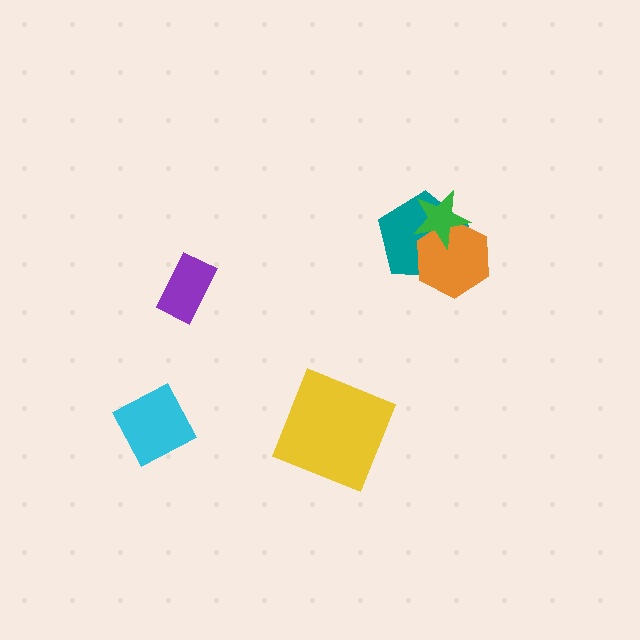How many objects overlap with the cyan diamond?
0 objects overlap with the cyan diamond.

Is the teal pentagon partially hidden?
Yes, it is partially covered by another shape.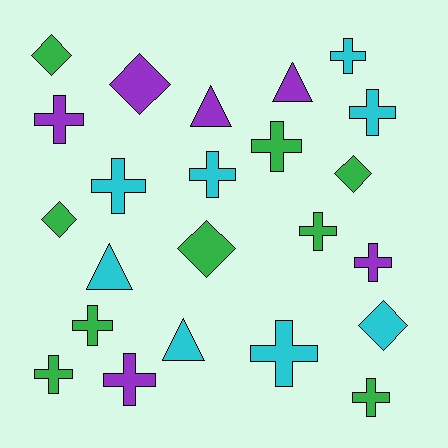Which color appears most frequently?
Green, with 9 objects.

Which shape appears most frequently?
Cross, with 13 objects.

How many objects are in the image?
There are 23 objects.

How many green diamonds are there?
There are 4 green diamonds.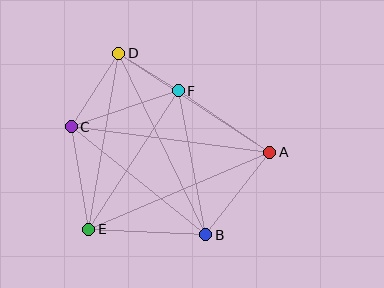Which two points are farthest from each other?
Points B and D are farthest from each other.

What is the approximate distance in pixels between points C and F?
The distance between C and F is approximately 113 pixels.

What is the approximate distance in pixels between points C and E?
The distance between C and E is approximately 104 pixels.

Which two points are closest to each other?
Points D and F are closest to each other.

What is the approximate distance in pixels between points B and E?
The distance between B and E is approximately 117 pixels.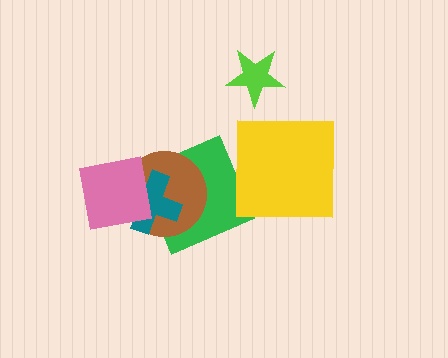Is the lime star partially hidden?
No, no other shape covers it.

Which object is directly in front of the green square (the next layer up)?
The brown circle is directly in front of the green square.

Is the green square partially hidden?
Yes, it is partially covered by another shape.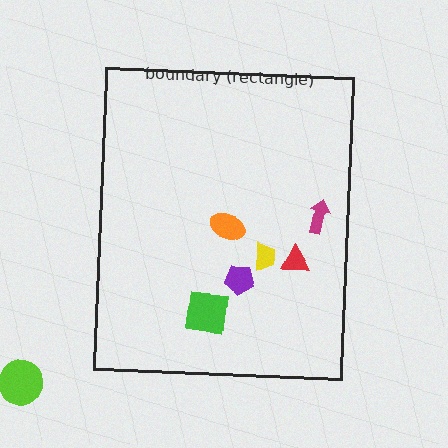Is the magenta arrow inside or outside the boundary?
Inside.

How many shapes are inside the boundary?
6 inside, 1 outside.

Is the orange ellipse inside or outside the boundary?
Inside.